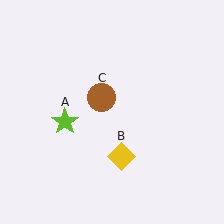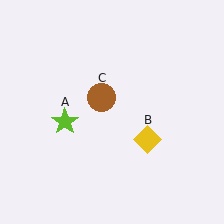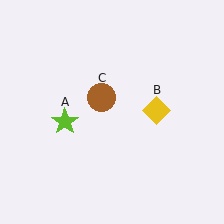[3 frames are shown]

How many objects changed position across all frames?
1 object changed position: yellow diamond (object B).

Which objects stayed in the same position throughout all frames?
Lime star (object A) and brown circle (object C) remained stationary.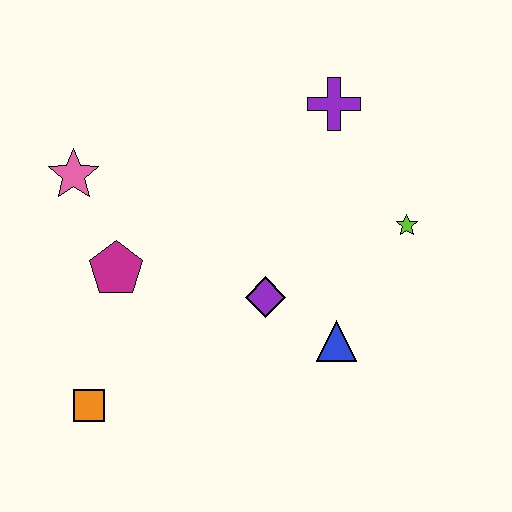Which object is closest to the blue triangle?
The purple diamond is closest to the blue triangle.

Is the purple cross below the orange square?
No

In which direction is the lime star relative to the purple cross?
The lime star is below the purple cross.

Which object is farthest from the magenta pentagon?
The lime star is farthest from the magenta pentagon.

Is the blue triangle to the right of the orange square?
Yes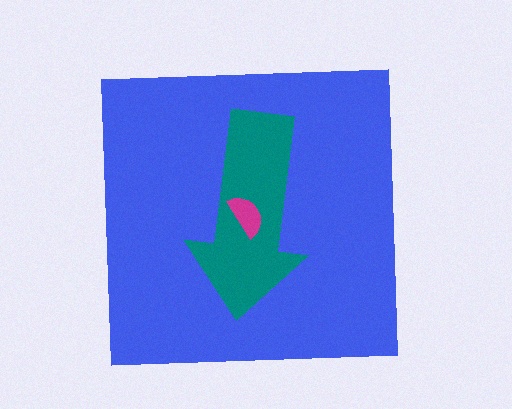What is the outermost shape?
The blue square.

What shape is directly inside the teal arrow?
The magenta semicircle.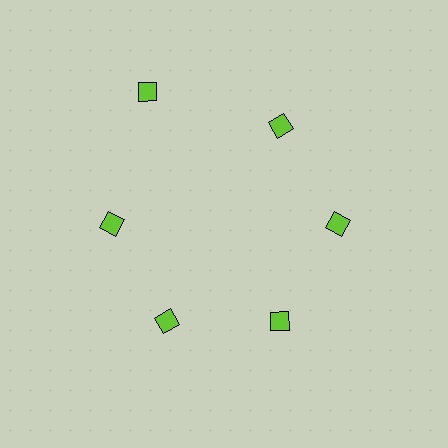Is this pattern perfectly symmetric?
No. The 6 lime diamonds are arranged in a ring, but one element near the 11 o'clock position is pushed outward from the center, breaking the 6-fold rotational symmetry.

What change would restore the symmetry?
The symmetry would be restored by moving it inward, back onto the ring so that all 6 diamonds sit at equal angles and equal distance from the center.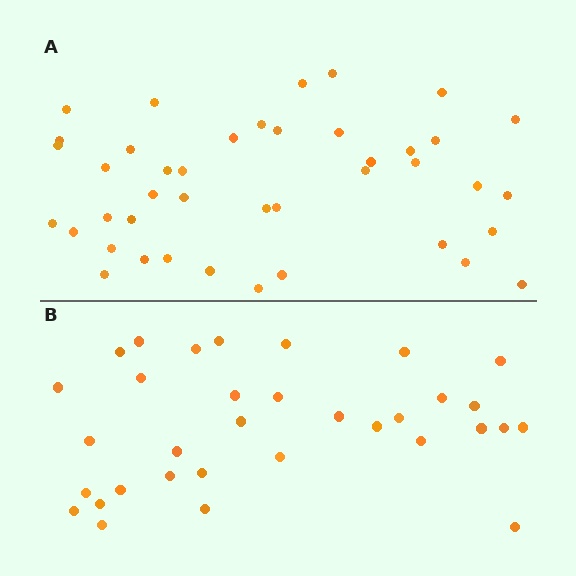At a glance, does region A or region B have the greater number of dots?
Region A (the top region) has more dots.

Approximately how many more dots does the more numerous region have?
Region A has roughly 8 or so more dots than region B.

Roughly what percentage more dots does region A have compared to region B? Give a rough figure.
About 25% more.